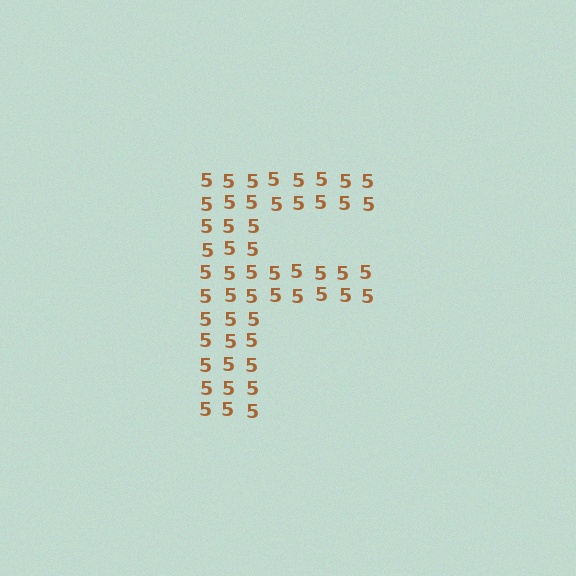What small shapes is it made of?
It is made of small digit 5's.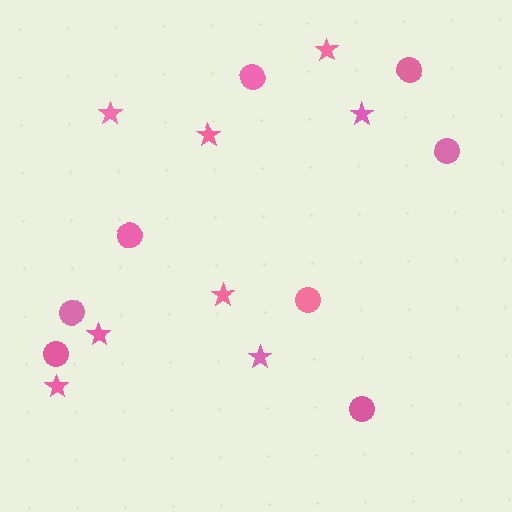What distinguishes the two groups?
There are 2 groups: one group of stars (8) and one group of circles (8).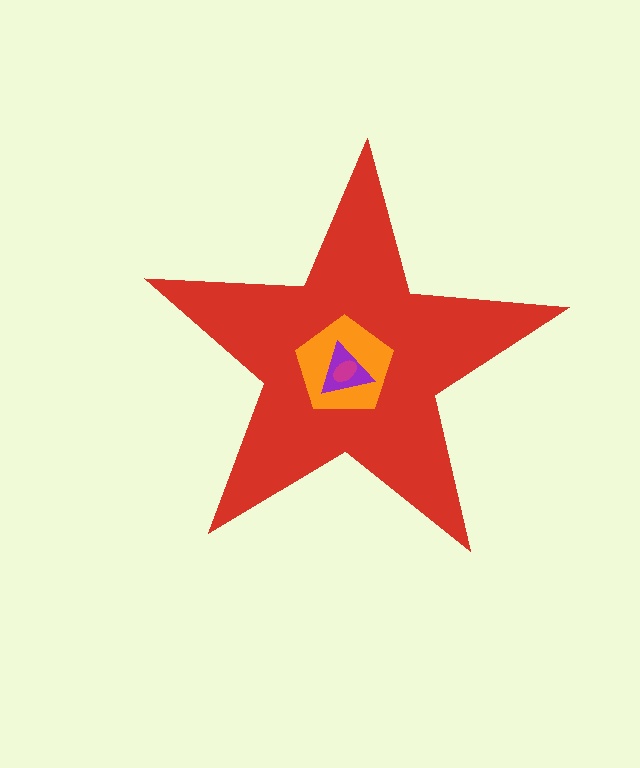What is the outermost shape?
The red star.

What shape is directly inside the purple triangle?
The magenta ellipse.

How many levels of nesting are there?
4.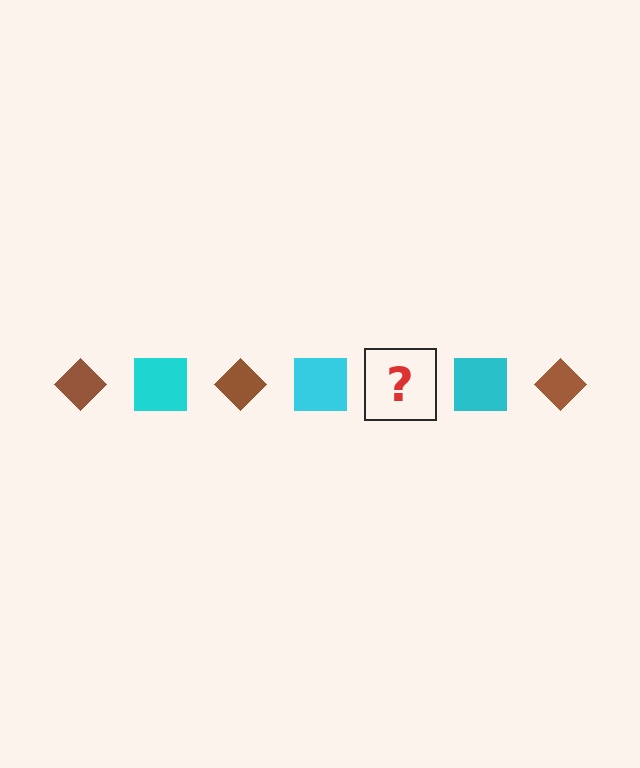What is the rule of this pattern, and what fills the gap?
The rule is that the pattern alternates between brown diamond and cyan square. The gap should be filled with a brown diamond.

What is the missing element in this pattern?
The missing element is a brown diamond.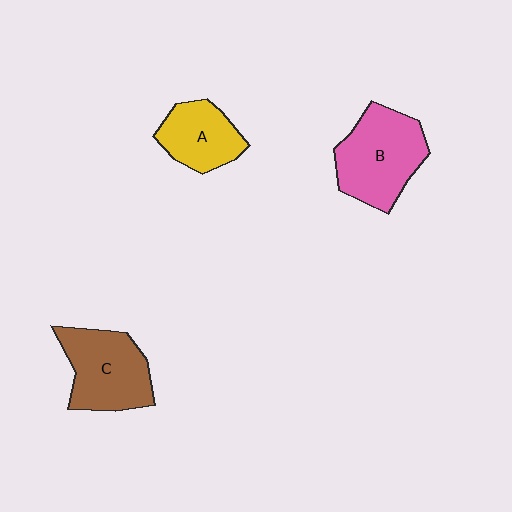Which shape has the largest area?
Shape B (pink).